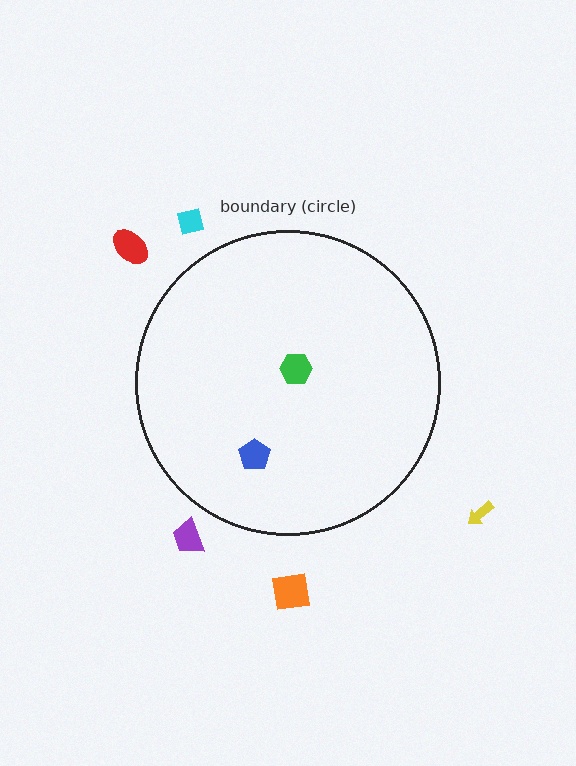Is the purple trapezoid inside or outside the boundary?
Outside.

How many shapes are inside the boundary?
2 inside, 5 outside.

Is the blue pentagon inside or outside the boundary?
Inside.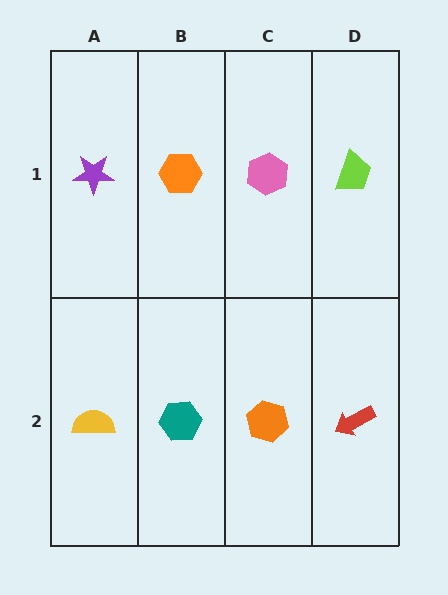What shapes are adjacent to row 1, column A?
A yellow semicircle (row 2, column A), an orange hexagon (row 1, column B).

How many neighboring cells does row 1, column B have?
3.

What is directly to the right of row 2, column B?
An orange hexagon.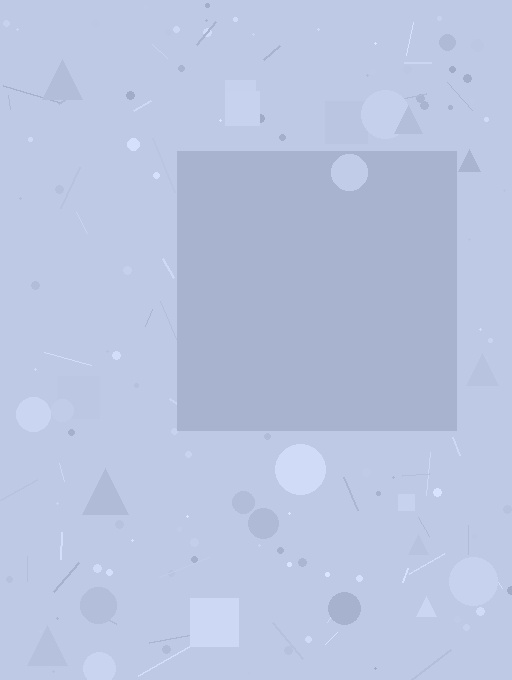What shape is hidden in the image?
A square is hidden in the image.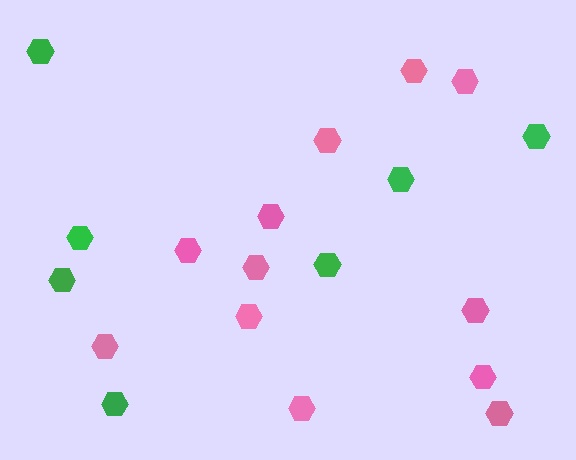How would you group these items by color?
There are 2 groups: one group of pink hexagons (12) and one group of green hexagons (7).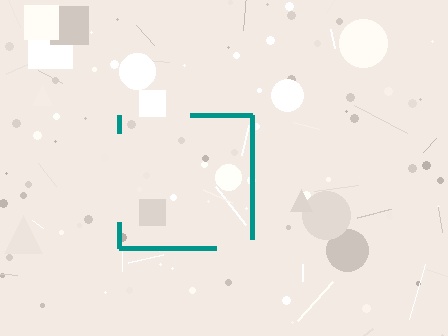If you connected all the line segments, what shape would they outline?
They would outline a square.